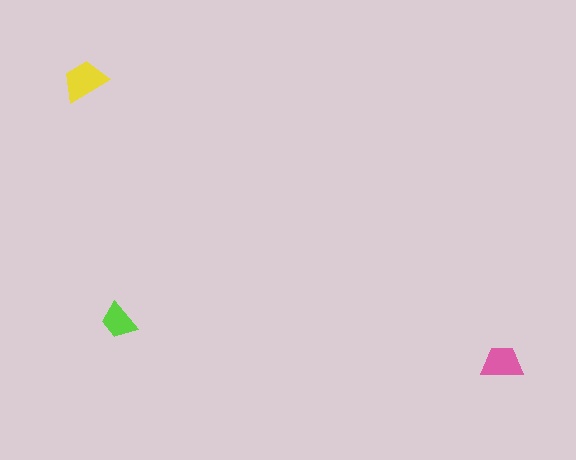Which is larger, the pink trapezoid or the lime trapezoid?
The pink one.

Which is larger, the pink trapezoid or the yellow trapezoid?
The yellow one.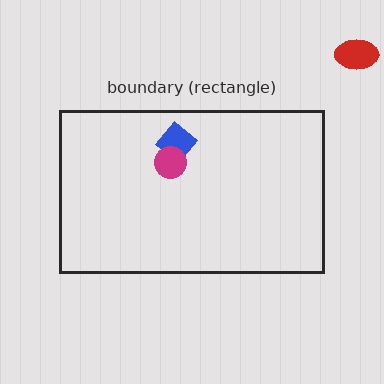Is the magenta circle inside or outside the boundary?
Inside.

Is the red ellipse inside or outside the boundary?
Outside.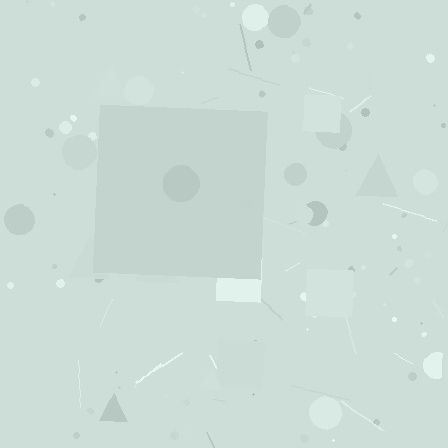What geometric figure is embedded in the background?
A square is embedded in the background.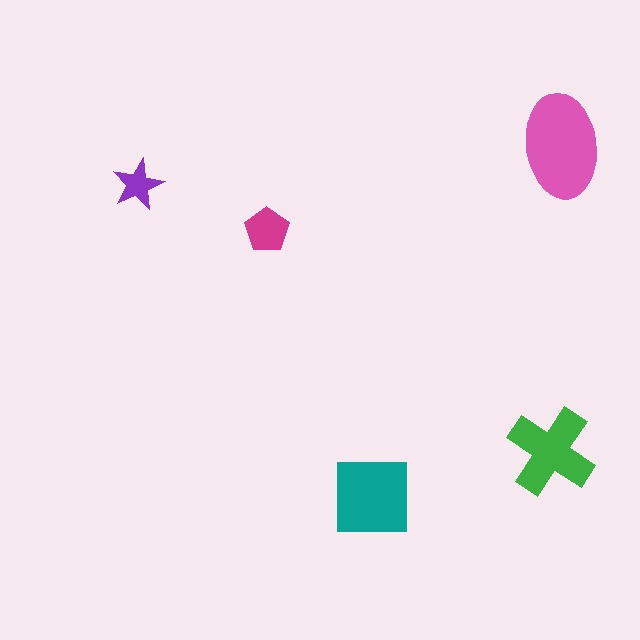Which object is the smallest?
The purple star.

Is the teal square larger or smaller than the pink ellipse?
Smaller.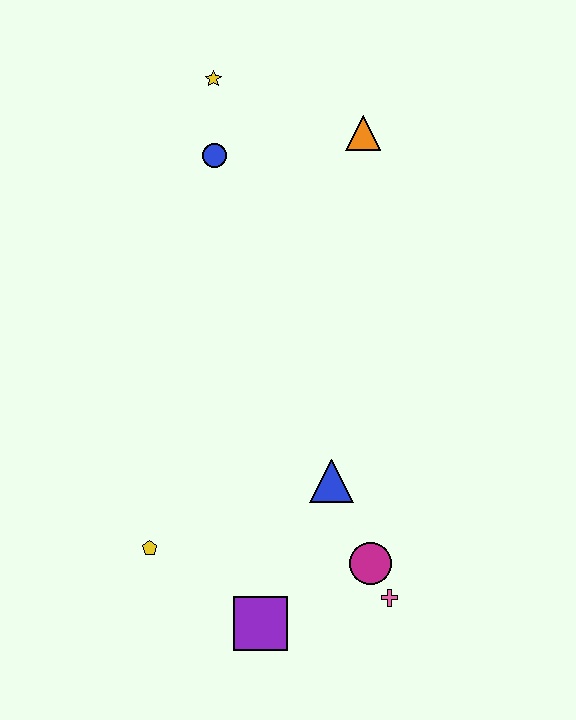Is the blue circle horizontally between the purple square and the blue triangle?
No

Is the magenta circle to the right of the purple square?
Yes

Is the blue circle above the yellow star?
No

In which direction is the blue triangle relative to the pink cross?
The blue triangle is above the pink cross.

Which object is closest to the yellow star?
The blue circle is closest to the yellow star.